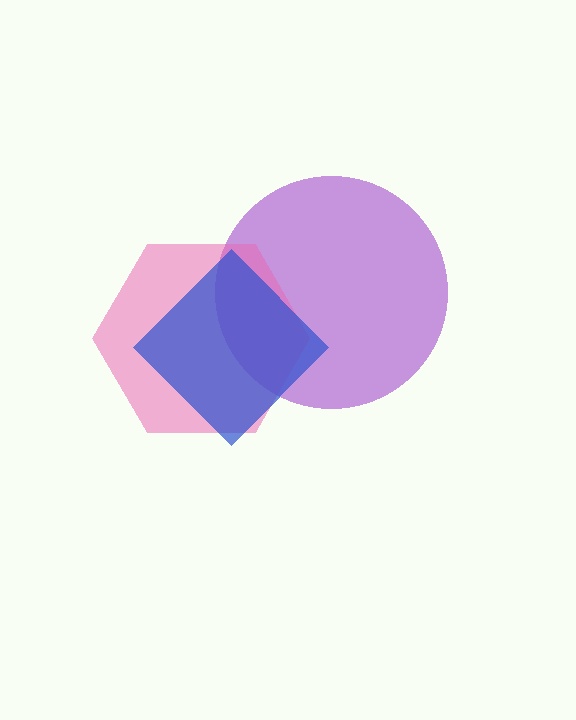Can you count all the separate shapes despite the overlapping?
Yes, there are 3 separate shapes.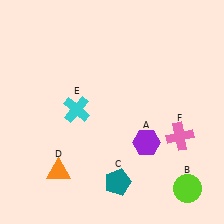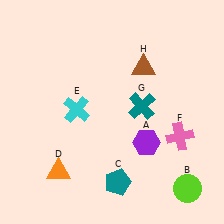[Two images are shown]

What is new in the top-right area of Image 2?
A teal cross (G) was added in the top-right area of Image 2.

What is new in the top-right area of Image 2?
A brown triangle (H) was added in the top-right area of Image 2.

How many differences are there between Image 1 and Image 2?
There are 2 differences between the two images.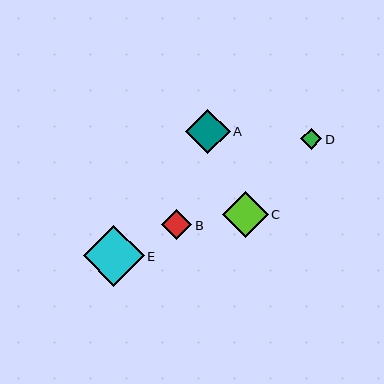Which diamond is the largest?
Diamond E is the largest with a size of approximately 61 pixels.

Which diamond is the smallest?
Diamond D is the smallest with a size of approximately 21 pixels.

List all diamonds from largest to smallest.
From largest to smallest: E, C, A, B, D.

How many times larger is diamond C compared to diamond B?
Diamond C is approximately 1.5 times the size of diamond B.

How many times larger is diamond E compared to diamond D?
Diamond E is approximately 2.9 times the size of diamond D.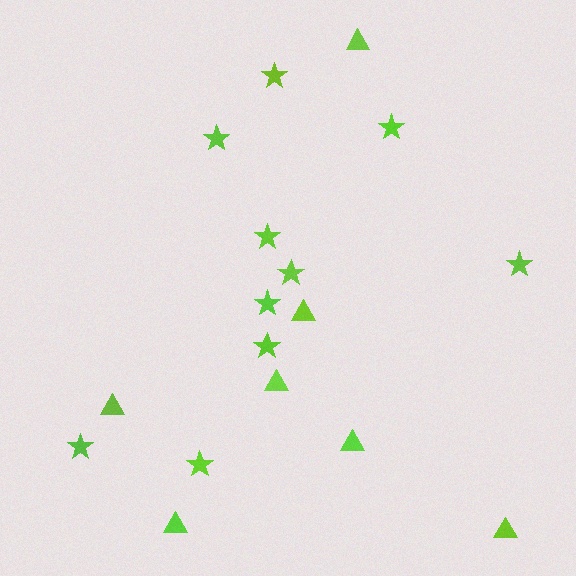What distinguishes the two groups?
There are 2 groups: one group of stars (10) and one group of triangles (7).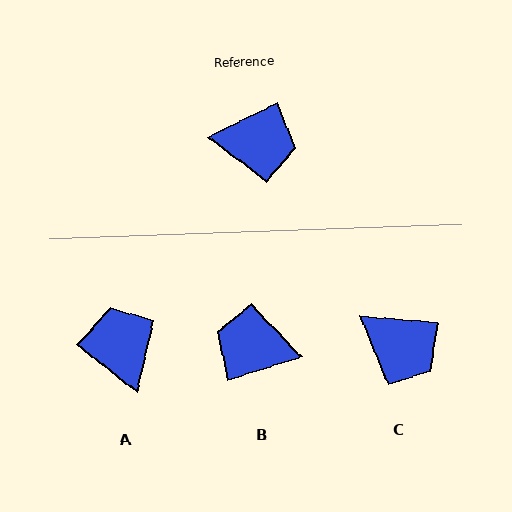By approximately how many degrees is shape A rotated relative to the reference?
Approximately 115 degrees counter-clockwise.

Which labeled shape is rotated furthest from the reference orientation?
B, about 171 degrees away.